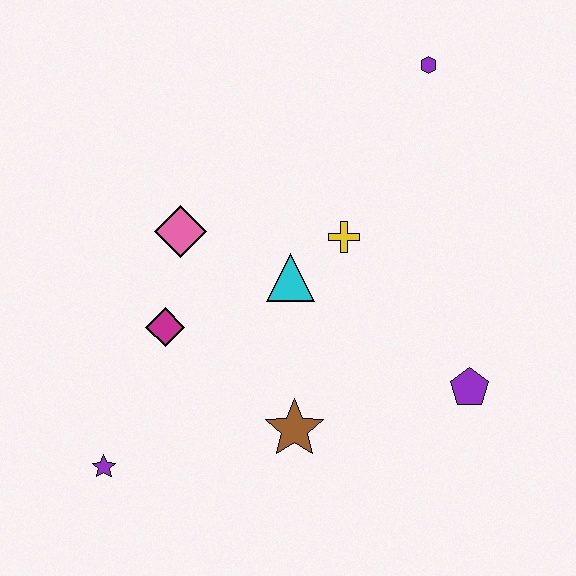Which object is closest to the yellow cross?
The cyan triangle is closest to the yellow cross.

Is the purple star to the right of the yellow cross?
No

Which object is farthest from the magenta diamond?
The purple hexagon is farthest from the magenta diamond.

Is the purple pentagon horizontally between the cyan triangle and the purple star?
No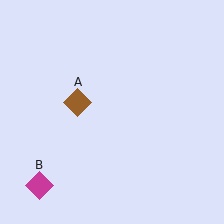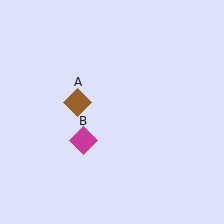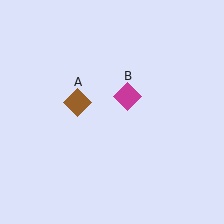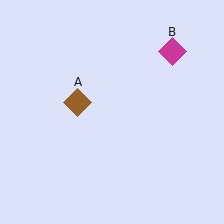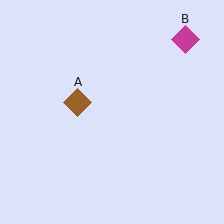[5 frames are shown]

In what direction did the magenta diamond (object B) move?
The magenta diamond (object B) moved up and to the right.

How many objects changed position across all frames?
1 object changed position: magenta diamond (object B).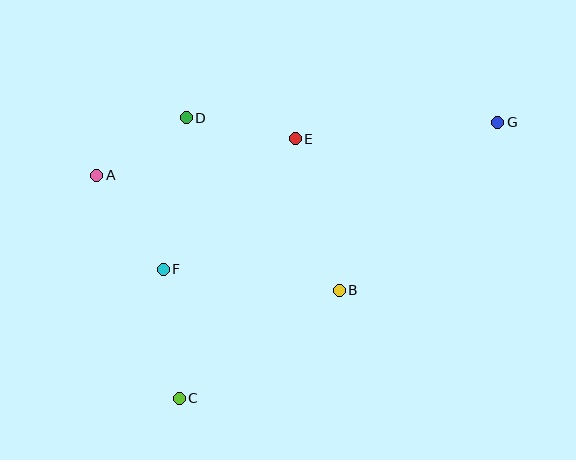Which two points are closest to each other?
Points A and D are closest to each other.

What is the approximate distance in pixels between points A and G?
The distance between A and G is approximately 405 pixels.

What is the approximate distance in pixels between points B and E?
The distance between B and E is approximately 158 pixels.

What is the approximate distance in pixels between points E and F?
The distance between E and F is approximately 186 pixels.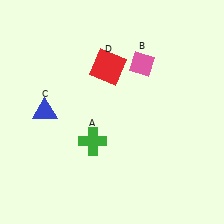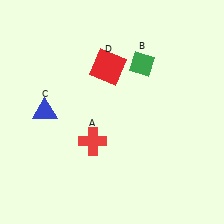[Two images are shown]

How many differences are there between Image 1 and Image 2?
There are 2 differences between the two images.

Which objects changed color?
A changed from green to red. B changed from pink to green.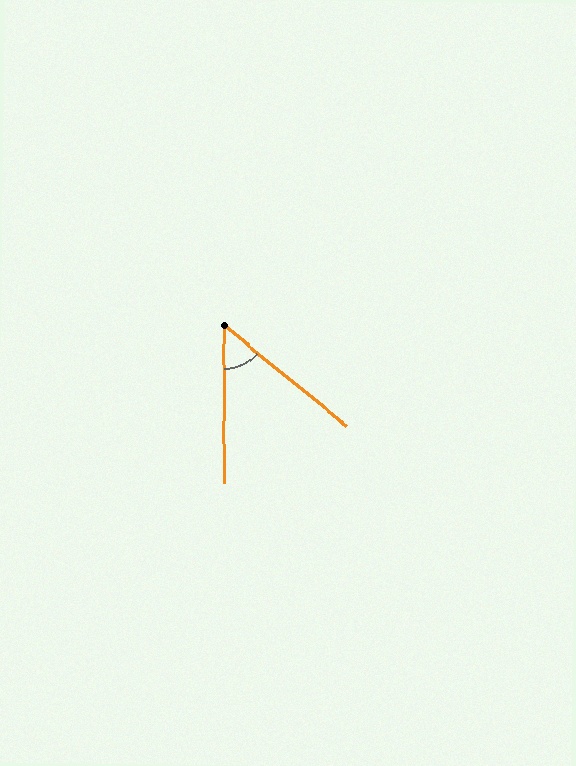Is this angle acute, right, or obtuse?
It is acute.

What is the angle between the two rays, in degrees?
Approximately 51 degrees.